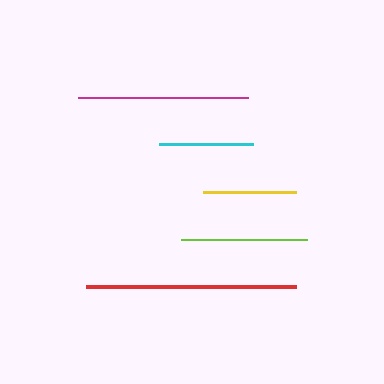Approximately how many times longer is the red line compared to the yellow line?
The red line is approximately 2.3 times the length of the yellow line.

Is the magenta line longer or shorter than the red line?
The red line is longer than the magenta line.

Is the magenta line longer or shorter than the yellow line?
The magenta line is longer than the yellow line.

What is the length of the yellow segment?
The yellow segment is approximately 93 pixels long.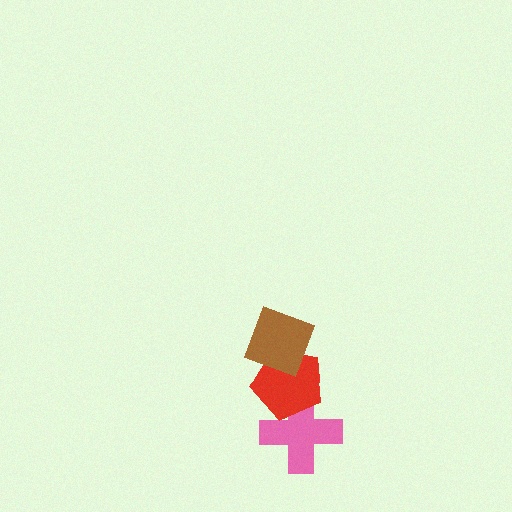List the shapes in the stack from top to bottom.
From top to bottom: the brown diamond, the red pentagon, the pink cross.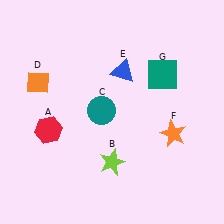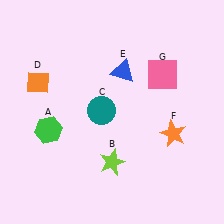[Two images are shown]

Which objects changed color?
A changed from red to green. G changed from teal to pink.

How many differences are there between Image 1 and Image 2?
There are 2 differences between the two images.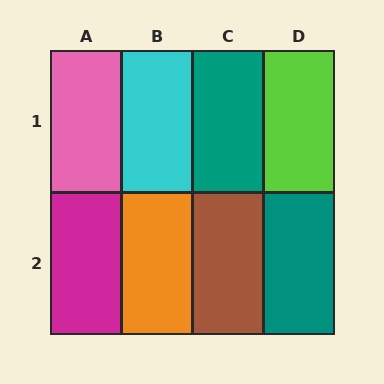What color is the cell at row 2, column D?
Teal.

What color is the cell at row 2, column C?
Brown.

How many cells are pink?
1 cell is pink.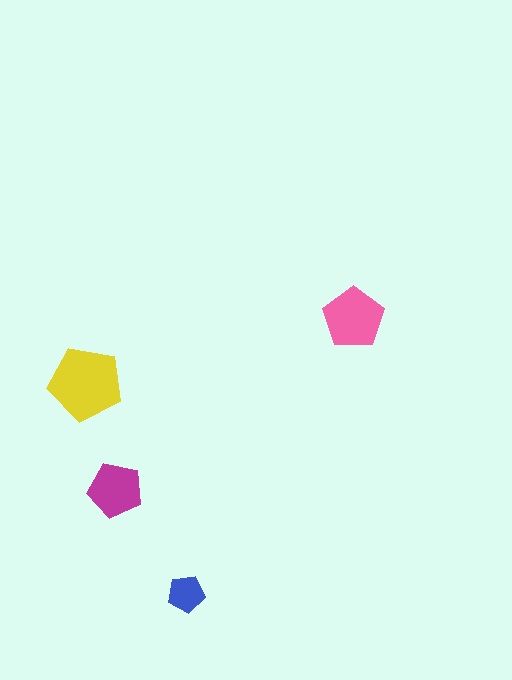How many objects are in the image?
There are 4 objects in the image.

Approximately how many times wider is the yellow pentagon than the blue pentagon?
About 2 times wider.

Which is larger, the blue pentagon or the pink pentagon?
The pink one.